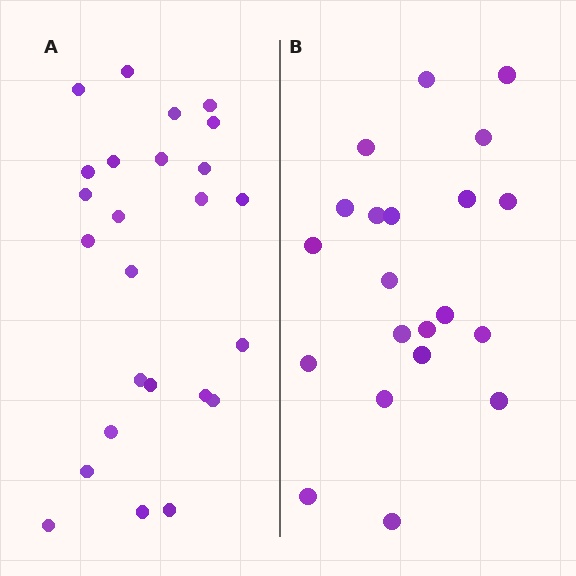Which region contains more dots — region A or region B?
Region A (the left region) has more dots.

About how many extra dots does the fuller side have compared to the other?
Region A has about 4 more dots than region B.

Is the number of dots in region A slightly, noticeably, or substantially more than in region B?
Region A has only slightly more — the two regions are fairly close. The ratio is roughly 1.2 to 1.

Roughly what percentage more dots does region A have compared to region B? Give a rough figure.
About 20% more.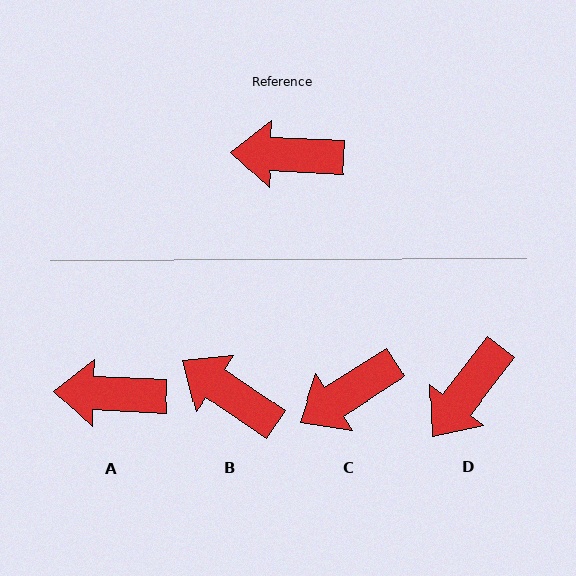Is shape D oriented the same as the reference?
No, it is off by about 55 degrees.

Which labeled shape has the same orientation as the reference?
A.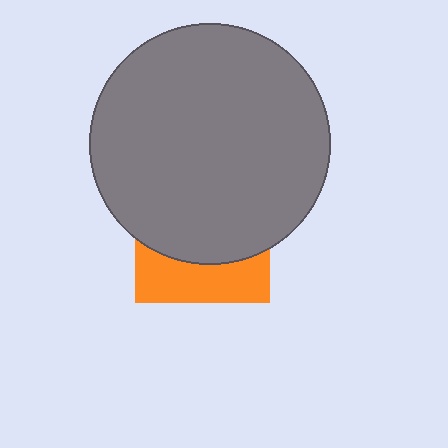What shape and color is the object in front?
The object in front is a gray circle.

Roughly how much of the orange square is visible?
A small part of it is visible (roughly 33%).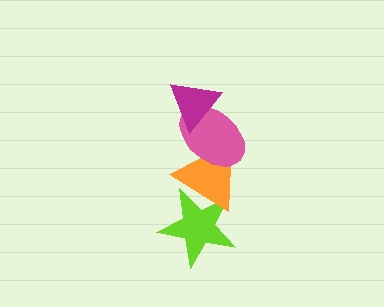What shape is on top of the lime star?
The orange triangle is on top of the lime star.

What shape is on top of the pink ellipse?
The magenta triangle is on top of the pink ellipse.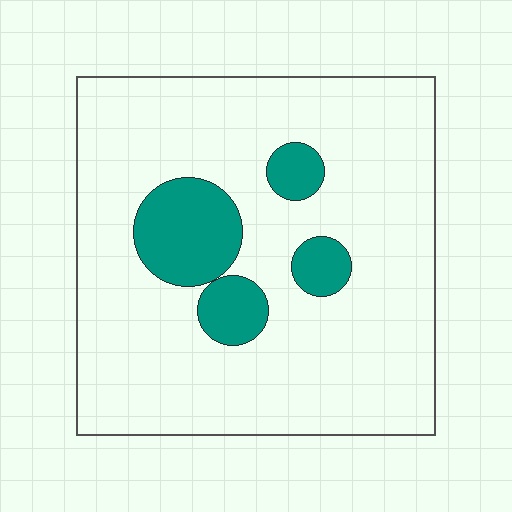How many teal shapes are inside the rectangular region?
4.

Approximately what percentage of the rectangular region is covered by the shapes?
Approximately 15%.